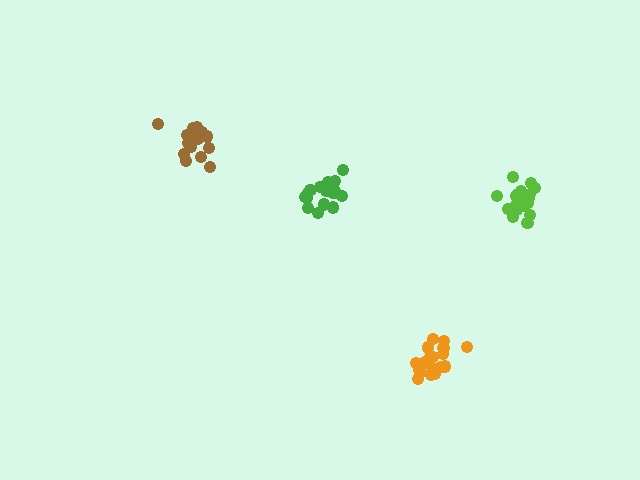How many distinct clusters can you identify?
There are 4 distinct clusters.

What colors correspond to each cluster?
The clusters are colored: orange, green, brown, lime.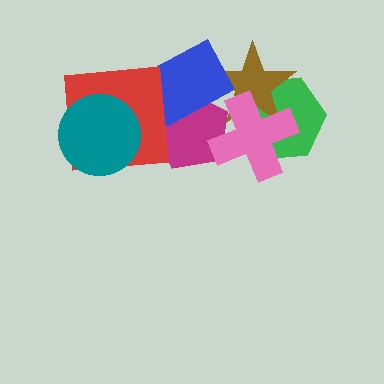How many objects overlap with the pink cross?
3 objects overlap with the pink cross.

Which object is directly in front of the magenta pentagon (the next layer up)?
The brown star is directly in front of the magenta pentagon.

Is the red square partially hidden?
Yes, it is partially covered by another shape.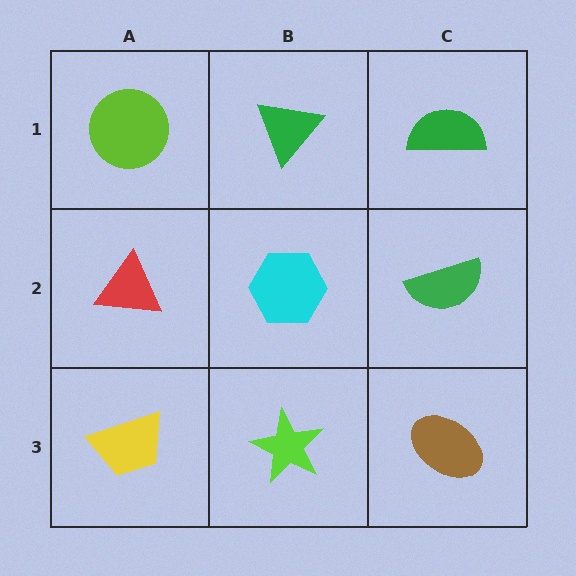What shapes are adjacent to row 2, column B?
A green triangle (row 1, column B), a lime star (row 3, column B), a red triangle (row 2, column A), a green semicircle (row 2, column C).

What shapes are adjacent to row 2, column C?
A green semicircle (row 1, column C), a brown ellipse (row 3, column C), a cyan hexagon (row 2, column B).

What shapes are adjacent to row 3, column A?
A red triangle (row 2, column A), a lime star (row 3, column B).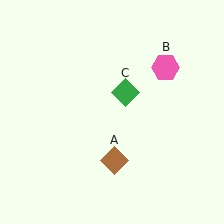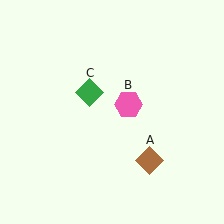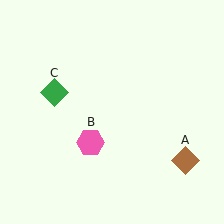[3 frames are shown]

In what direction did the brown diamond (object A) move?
The brown diamond (object A) moved right.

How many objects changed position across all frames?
3 objects changed position: brown diamond (object A), pink hexagon (object B), green diamond (object C).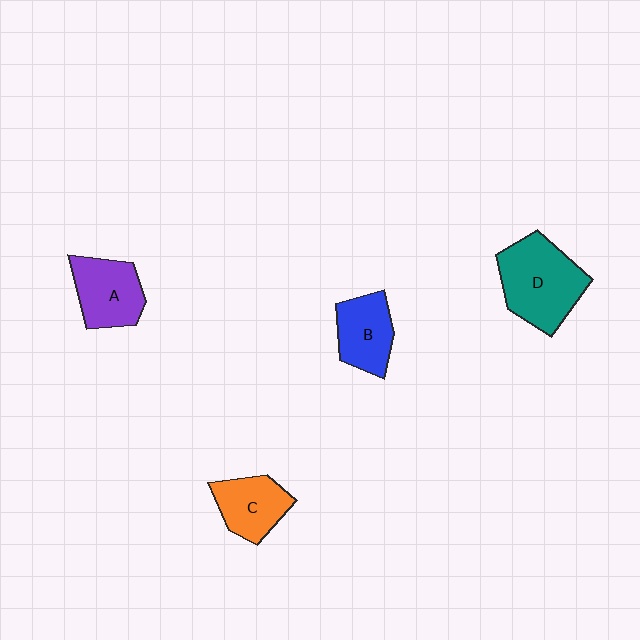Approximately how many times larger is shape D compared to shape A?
Approximately 1.4 times.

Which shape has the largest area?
Shape D (teal).